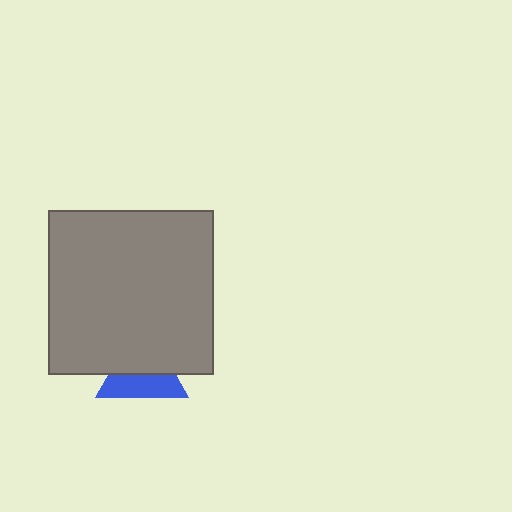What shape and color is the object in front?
The object in front is a gray square.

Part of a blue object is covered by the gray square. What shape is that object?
It is a triangle.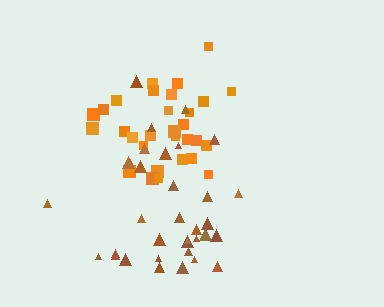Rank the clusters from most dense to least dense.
orange, brown.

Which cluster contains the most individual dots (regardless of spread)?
Brown (34).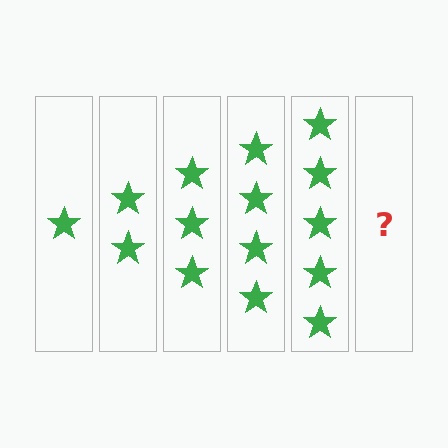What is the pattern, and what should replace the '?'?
The pattern is that each step adds one more star. The '?' should be 6 stars.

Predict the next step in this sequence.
The next step is 6 stars.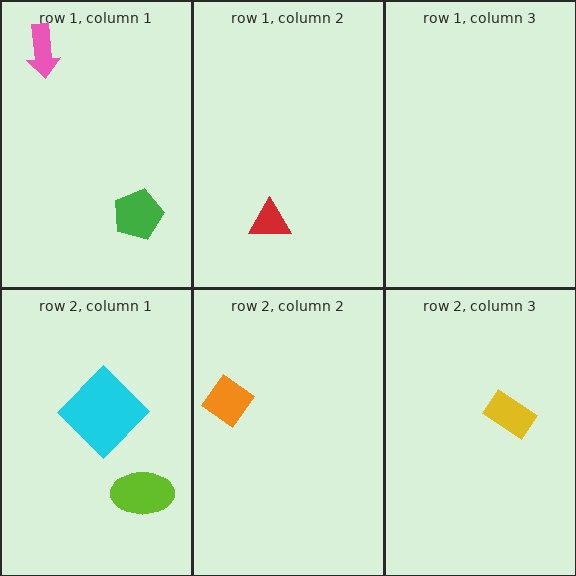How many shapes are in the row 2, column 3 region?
1.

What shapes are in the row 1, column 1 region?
The green pentagon, the pink arrow.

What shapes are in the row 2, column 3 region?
The yellow rectangle.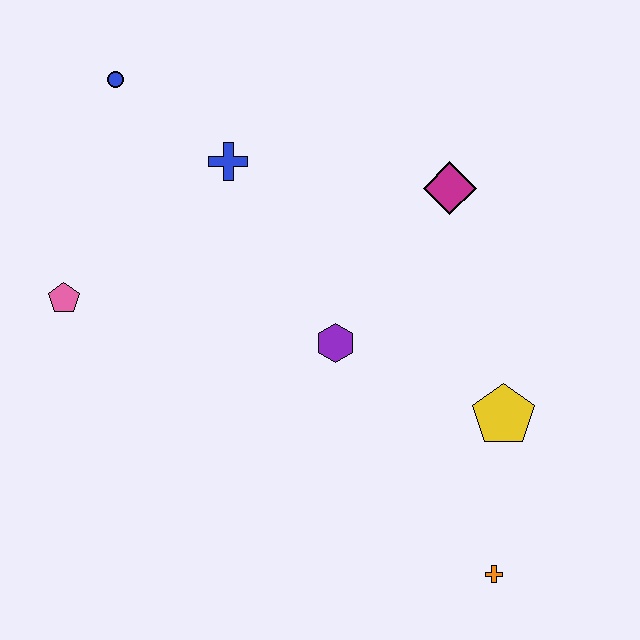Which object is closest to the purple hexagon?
The yellow pentagon is closest to the purple hexagon.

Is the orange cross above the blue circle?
No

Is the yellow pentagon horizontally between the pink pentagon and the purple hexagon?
No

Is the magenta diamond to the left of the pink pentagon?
No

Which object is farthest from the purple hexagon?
The blue circle is farthest from the purple hexagon.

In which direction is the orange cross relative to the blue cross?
The orange cross is below the blue cross.